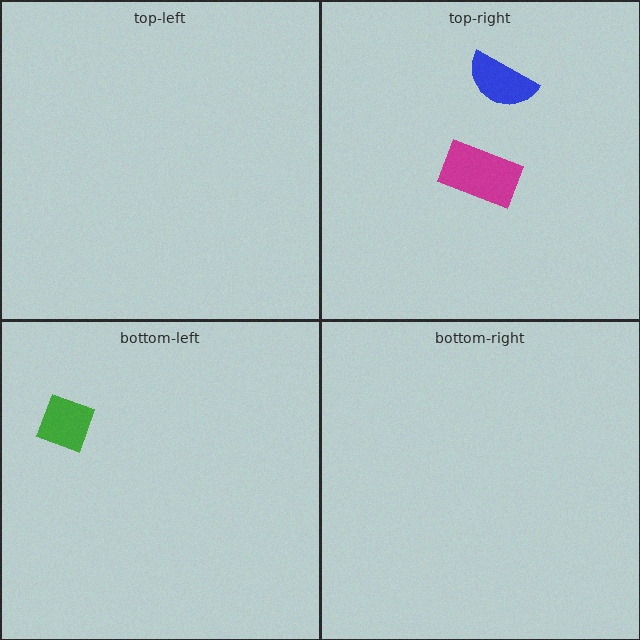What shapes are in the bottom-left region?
The green diamond.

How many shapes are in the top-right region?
2.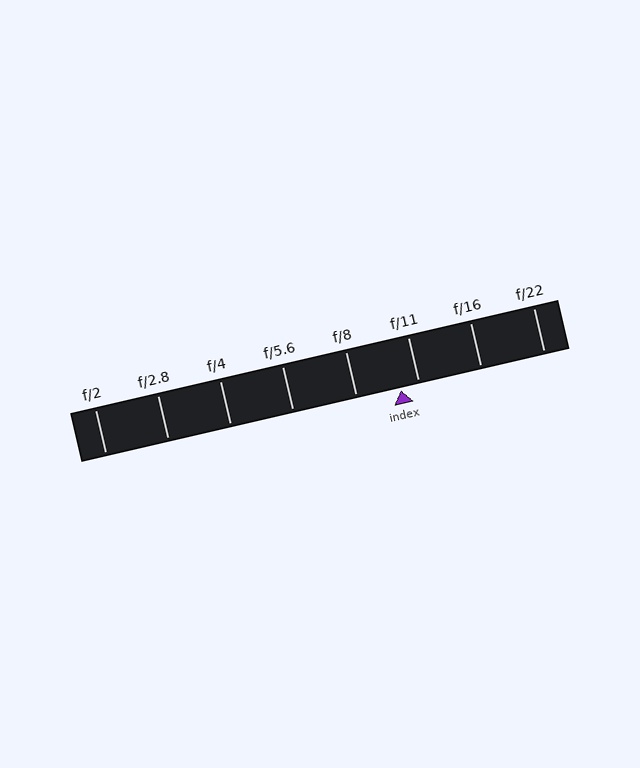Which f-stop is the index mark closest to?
The index mark is closest to f/11.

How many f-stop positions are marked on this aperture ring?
There are 8 f-stop positions marked.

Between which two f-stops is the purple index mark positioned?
The index mark is between f/8 and f/11.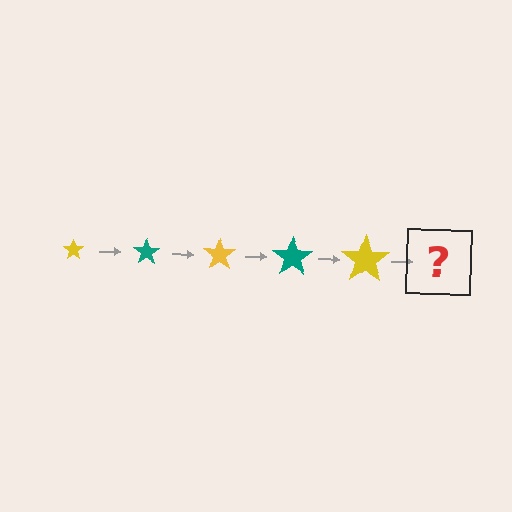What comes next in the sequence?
The next element should be a teal star, larger than the previous one.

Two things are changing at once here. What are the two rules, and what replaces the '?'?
The two rules are that the star grows larger each step and the color cycles through yellow and teal. The '?' should be a teal star, larger than the previous one.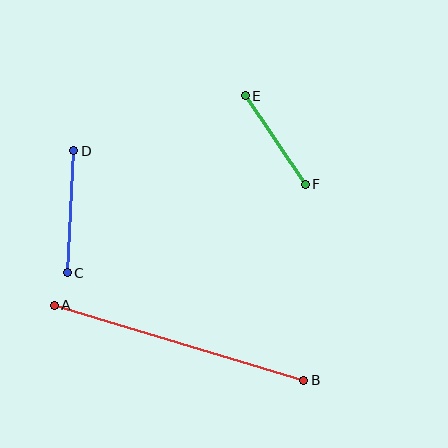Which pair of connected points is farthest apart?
Points A and B are farthest apart.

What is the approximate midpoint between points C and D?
The midpoint is at approximately (70, 212) pixels.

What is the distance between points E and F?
The distance is approximately 107 pixels.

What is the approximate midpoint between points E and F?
The midpoint is at approximately (275, 140) pixels.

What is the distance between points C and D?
The distance is approximately 122 pixels.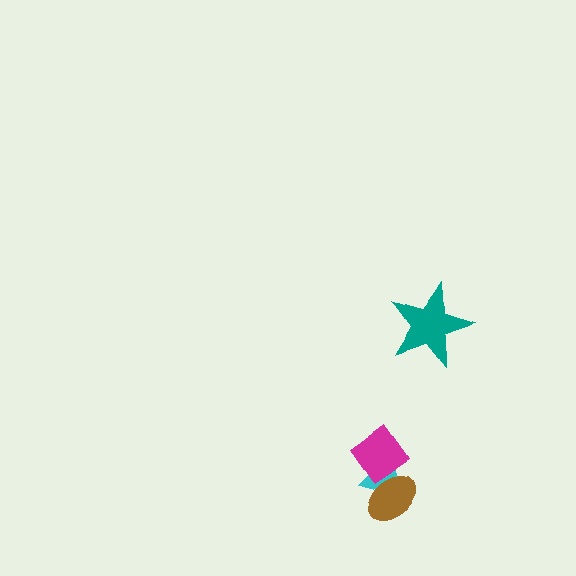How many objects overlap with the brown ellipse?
2 objects overlap with the brown ellipse.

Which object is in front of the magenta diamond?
The brown ellipse is in front of the magenta diamond.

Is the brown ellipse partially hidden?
No, no other shape covers it.